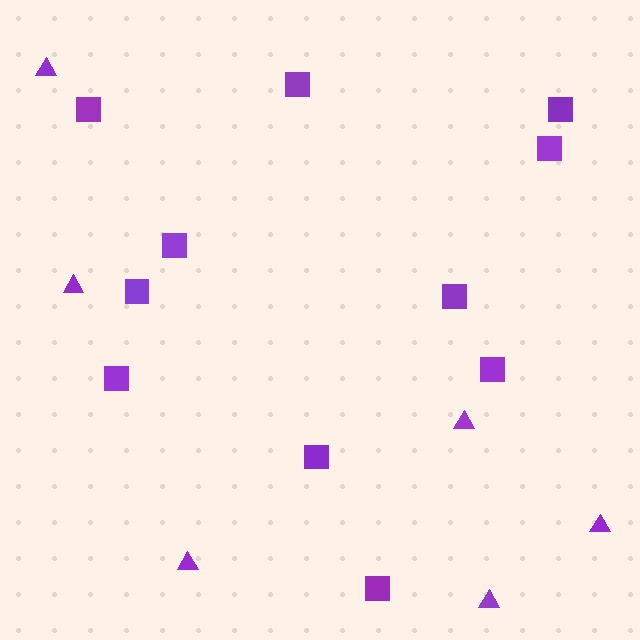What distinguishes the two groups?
There are 2 groups: one group of triangles (6) and one group of squares (11).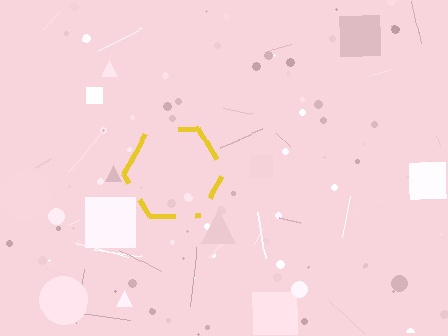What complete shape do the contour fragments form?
The contour fragments form a hexagon.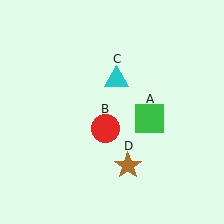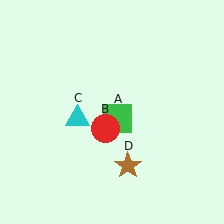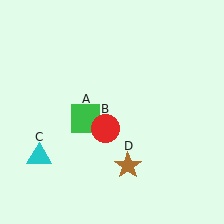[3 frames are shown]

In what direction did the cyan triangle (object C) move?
The cyan triangle (object C) moved down and to the left.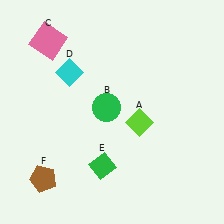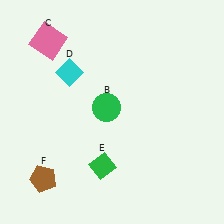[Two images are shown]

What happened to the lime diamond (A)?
The lime diamond (A) was removed in Image 2. It was in the bottom-right area of Image 1.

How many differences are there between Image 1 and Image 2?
There is 1 difference between the two images.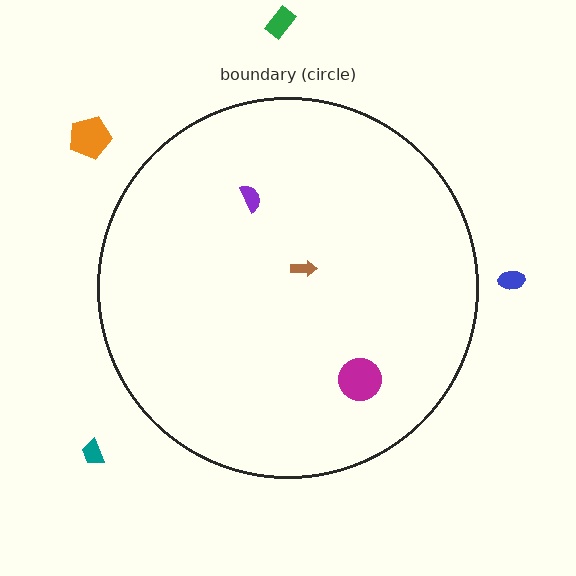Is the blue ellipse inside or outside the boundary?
Outside.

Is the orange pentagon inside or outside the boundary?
Outside.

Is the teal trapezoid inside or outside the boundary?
Outside.